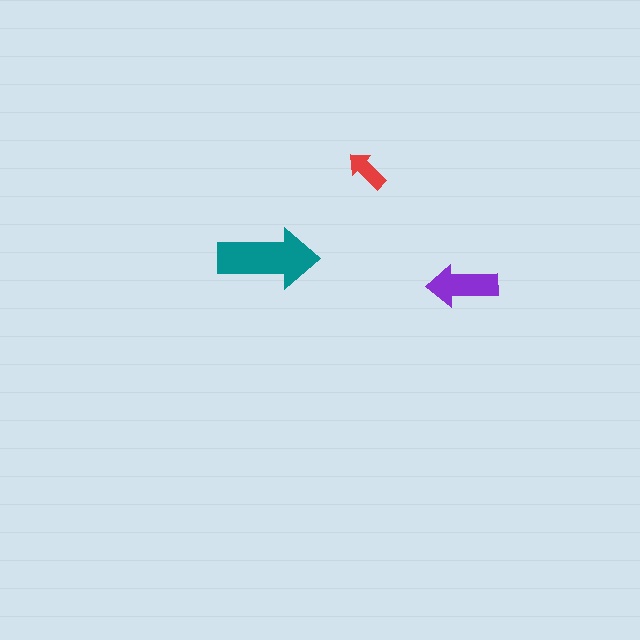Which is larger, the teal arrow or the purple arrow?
The teal one.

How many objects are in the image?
There are 3 objects in the image.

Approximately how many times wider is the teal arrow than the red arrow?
About 2.5 times wider.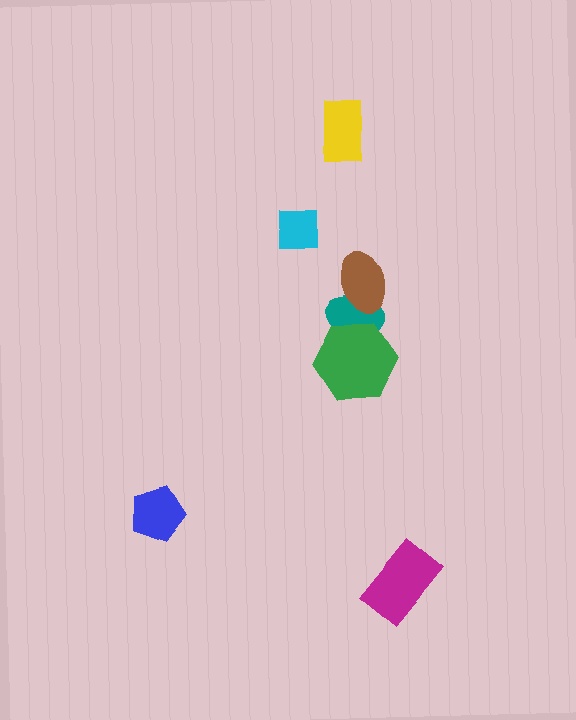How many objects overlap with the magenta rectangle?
0 objects overlap with the magenta rectangle.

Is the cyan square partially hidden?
No, no other shape covers it.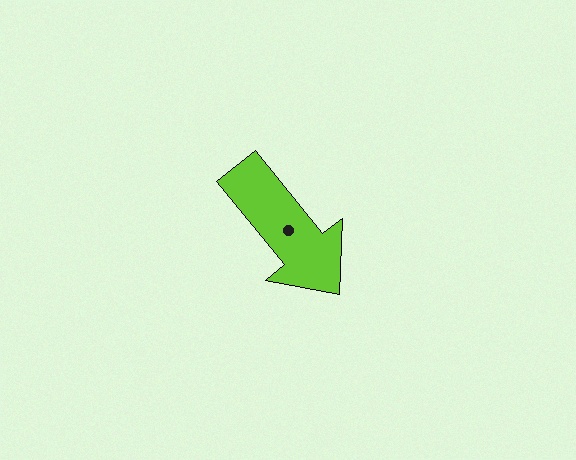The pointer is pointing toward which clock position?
Roughly 5 o'clock.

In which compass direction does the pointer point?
Southeast.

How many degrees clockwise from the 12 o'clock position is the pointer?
Approximately 141 degrees.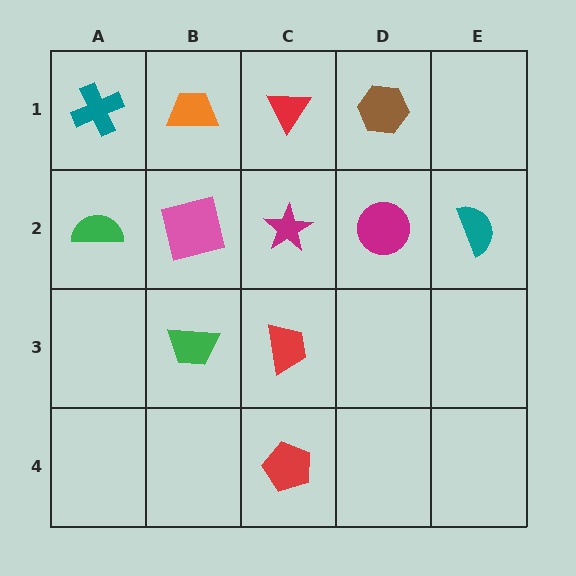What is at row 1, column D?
A brown hexagon.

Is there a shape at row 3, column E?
No, that cell is empty.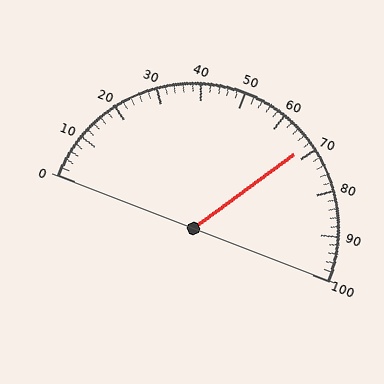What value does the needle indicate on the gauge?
The needle indicates approximately 68.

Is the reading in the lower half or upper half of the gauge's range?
The reading is in the upper half of the range (0 to 100).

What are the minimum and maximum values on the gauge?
The gauge ranges from 0 to 100.